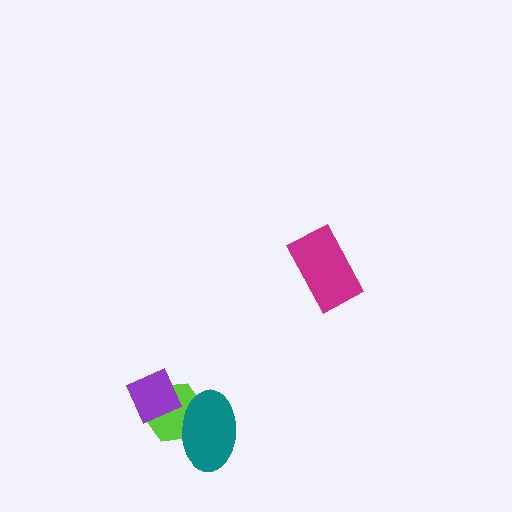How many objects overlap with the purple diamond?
1 object overlaps with the purple diamond.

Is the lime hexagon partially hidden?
Yes, it is partially covered by another shape.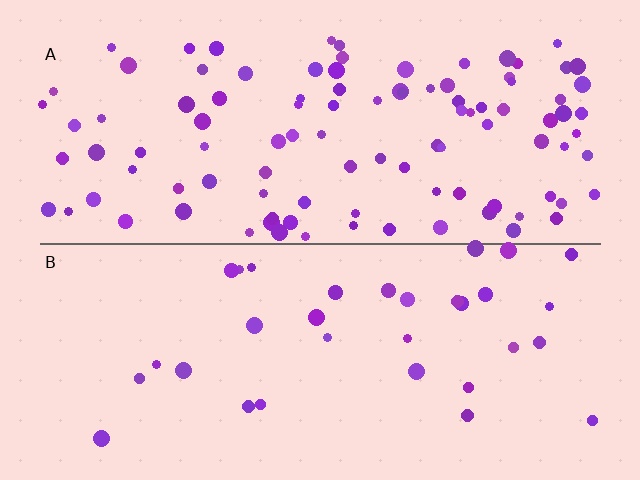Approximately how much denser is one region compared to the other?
Approximately 3.1× — region A over region B.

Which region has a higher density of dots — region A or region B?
A (the top).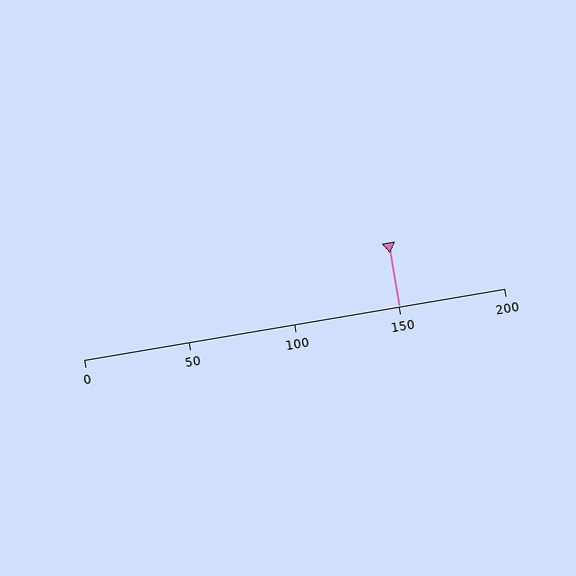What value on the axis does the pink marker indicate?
The marker indicates approximately 150.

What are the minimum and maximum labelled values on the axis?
The axis runs from 0 to 200.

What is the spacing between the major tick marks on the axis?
The major ticks are spaced 50 apart.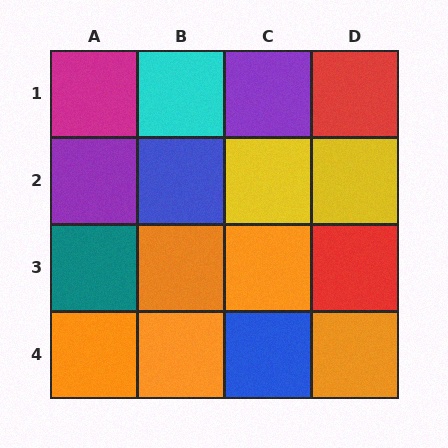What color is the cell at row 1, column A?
Magenta.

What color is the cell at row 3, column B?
Orange.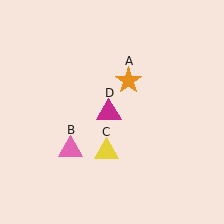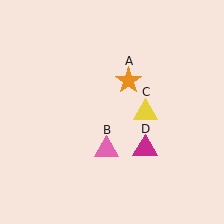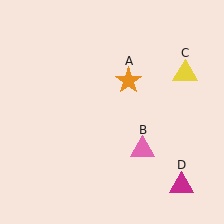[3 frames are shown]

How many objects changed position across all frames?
3 objects changed position: pink triangle (object B), yellow triangle (object C), magenta triangle (object D).